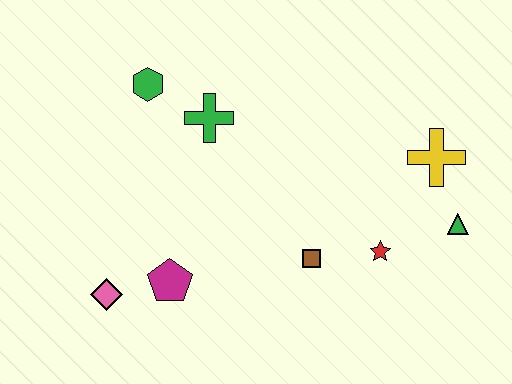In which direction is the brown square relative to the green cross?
The brown square is below the green cross.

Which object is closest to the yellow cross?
The green triangle is closest to the yellow cross.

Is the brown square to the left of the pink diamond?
No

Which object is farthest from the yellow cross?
The pink diamond is farthest from the yellow cross.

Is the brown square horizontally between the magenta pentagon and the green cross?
No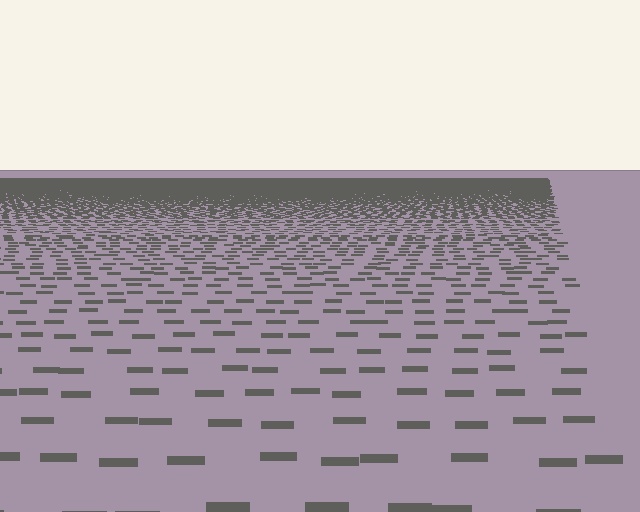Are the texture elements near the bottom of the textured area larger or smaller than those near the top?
Larger. Near the bottom, elements are closer to the viewer and appear at a bigger on-screen size.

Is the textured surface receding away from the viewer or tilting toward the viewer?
The surface is receding away from the viewer. Texture elements get smaller and denser toward the top.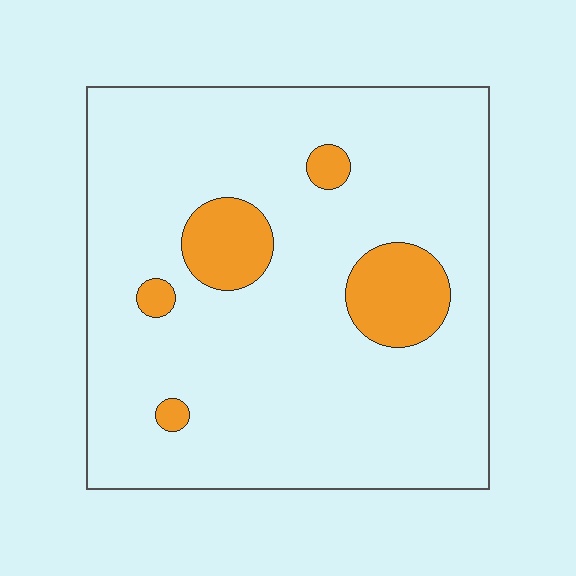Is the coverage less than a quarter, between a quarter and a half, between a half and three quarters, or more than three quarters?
Less than a quarter.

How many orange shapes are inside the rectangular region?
5.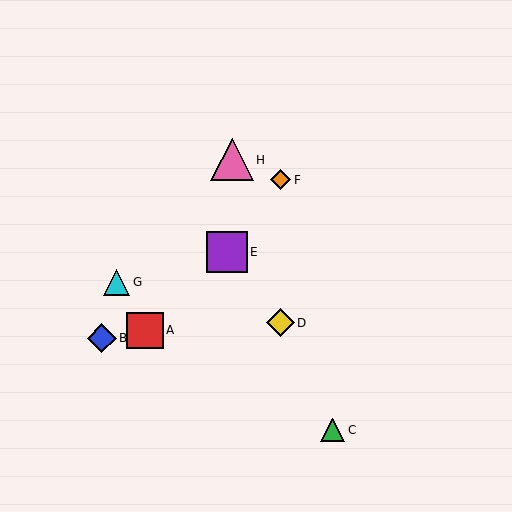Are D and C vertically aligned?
No, D is at x≈280 and C is at x≈333.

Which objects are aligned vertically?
Objects D, F are aligned vertically.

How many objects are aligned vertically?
2 objects (D, F) are aligned vertically.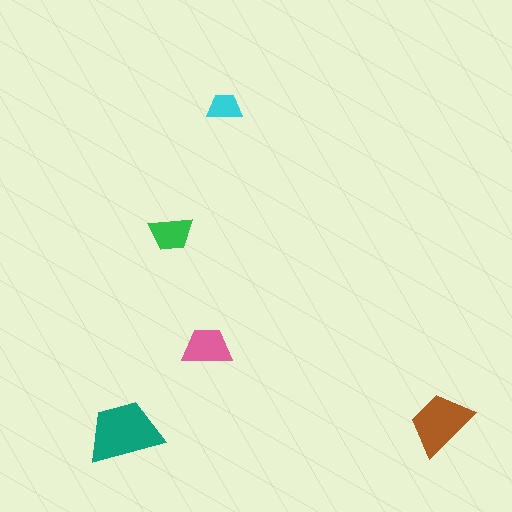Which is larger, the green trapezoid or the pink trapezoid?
The pink one.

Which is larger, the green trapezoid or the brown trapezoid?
The brown one.